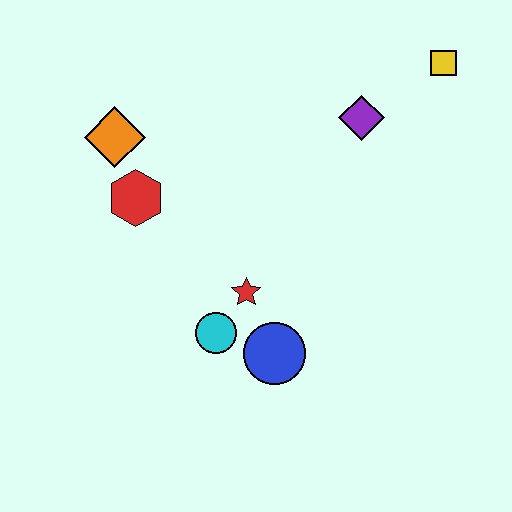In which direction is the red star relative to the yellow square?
The red star is below the yellow square.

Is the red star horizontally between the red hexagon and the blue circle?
Yes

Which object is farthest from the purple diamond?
The cyan circle is farthest from the purple diamond.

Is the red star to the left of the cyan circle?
No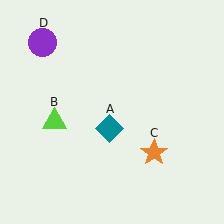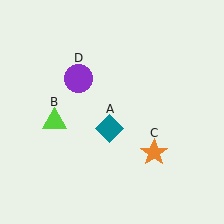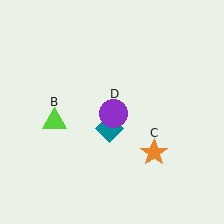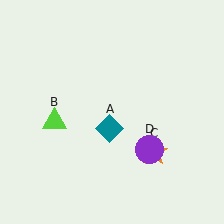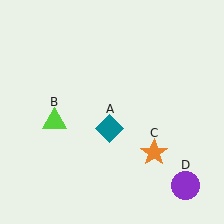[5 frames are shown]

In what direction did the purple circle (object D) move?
The purple circle (object D) moved down and to the right.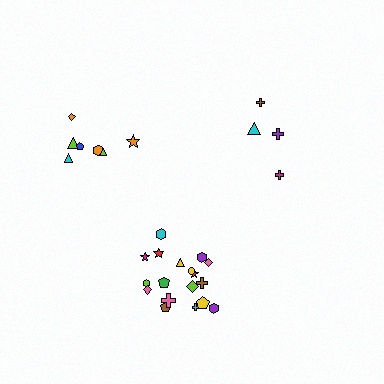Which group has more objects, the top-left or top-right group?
The top-left group.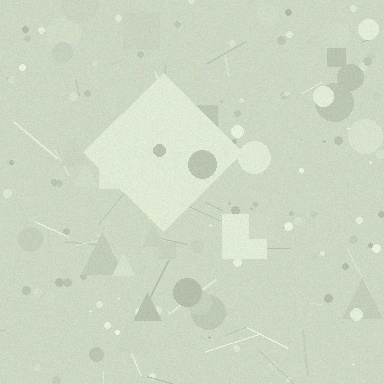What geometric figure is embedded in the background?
A diamond is embedded in the background.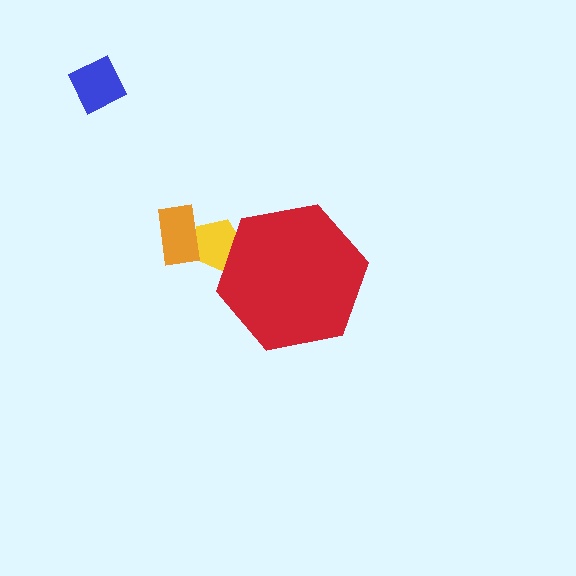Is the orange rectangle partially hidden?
No, the orange rectangle is fully visible.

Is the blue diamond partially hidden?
No, the blue diamond is fully visible.